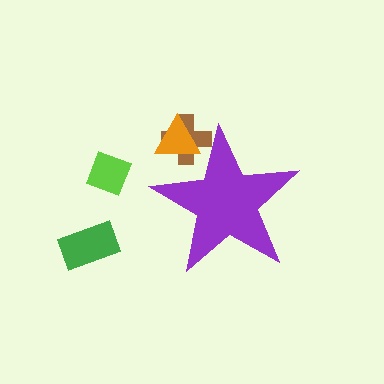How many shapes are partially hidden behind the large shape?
2 shapes are partially hidden.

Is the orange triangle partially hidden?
Yes, the orange triangle is partially hidden behind the purple star.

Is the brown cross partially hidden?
Yes, the brown cross is partially hidden behind the purple star.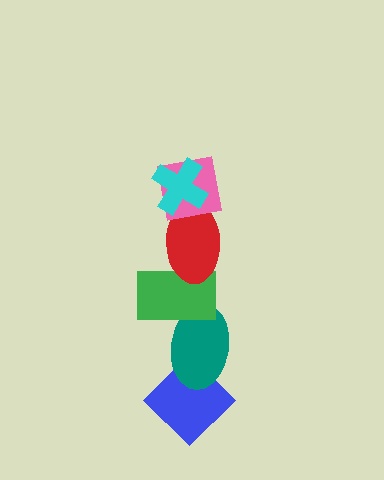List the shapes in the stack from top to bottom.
From top to bottom: the cyan cross, the pink square, the red ellipse, the green rectangle, the teal ellipse, the blue diamond.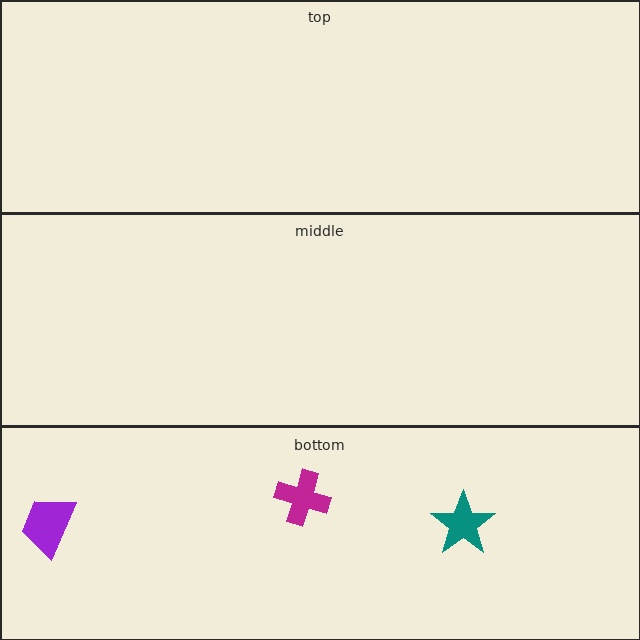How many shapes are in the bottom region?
3.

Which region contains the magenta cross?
The bottom region.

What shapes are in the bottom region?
The teal star, the purple trapezoid, the magenta cross.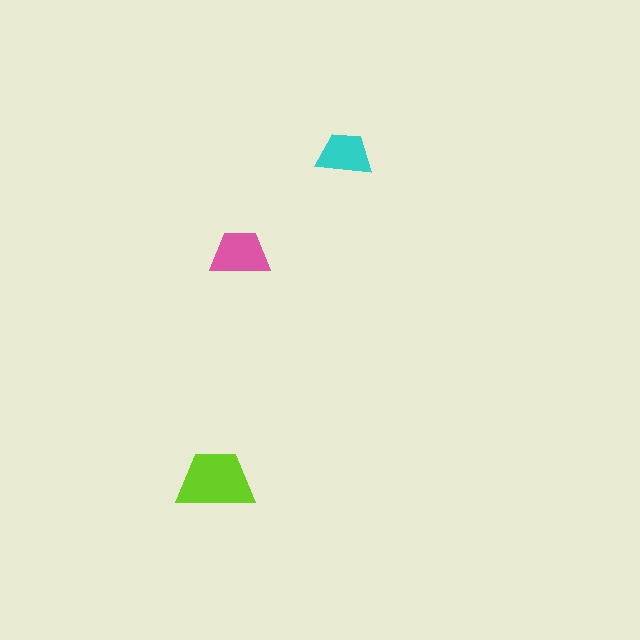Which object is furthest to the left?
The lime trapezoid is leftmost.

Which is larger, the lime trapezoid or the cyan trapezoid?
The lime one.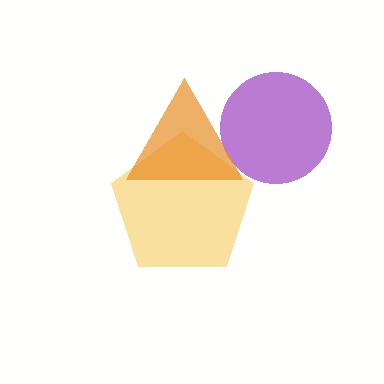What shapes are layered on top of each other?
The layered shapes are: a yellow pentagon, a purple circle, an orange triangle.